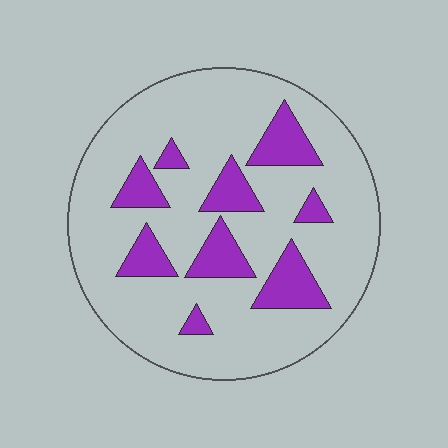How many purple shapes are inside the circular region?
9.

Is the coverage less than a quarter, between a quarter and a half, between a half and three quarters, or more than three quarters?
Less than a quarter.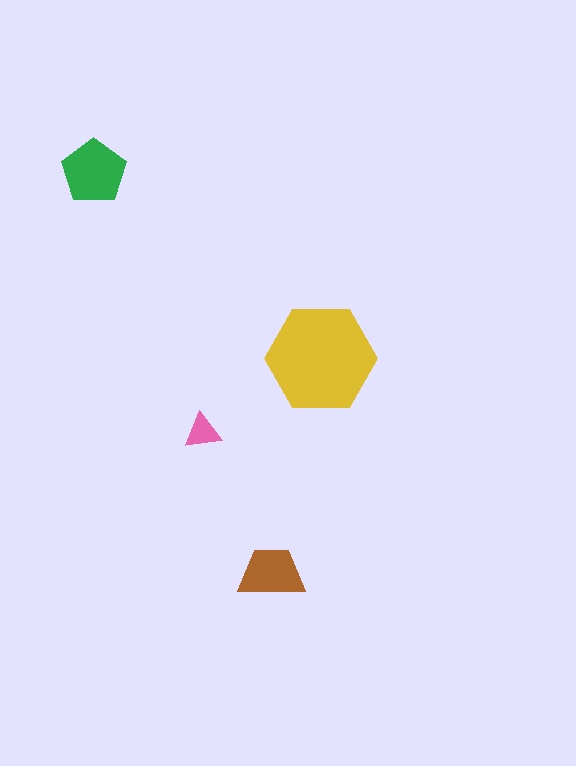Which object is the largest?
The yellow hexagon.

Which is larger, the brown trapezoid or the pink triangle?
The brown trapezoid.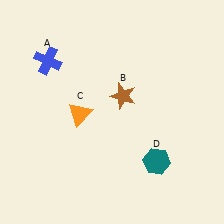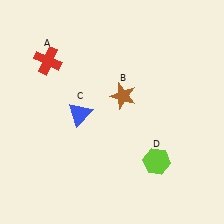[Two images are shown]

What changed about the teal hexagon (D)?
In Image 1, D is teal. In Image 2, it changed to lime.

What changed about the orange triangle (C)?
In Image 1, C is orange. In Image 2, it changed to blue.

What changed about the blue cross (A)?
In Image 1, A is blue. In Image 2, it changed to red.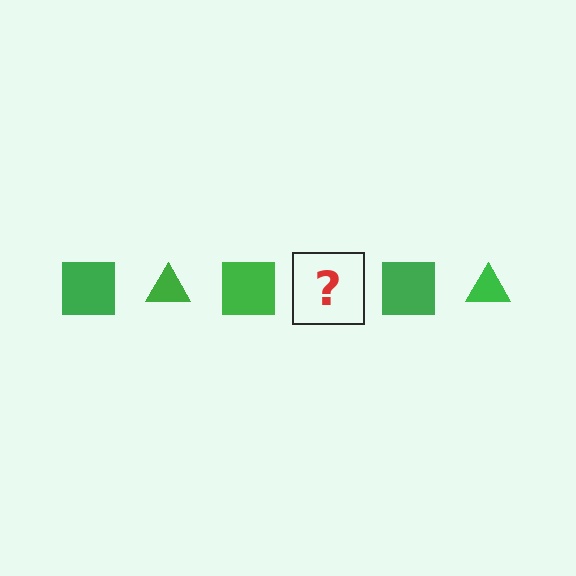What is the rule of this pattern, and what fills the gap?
The rule is that the pattern cycles through square, triangle shapes in green. The gap should be filled with a green triangle.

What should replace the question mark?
The question mark should be replaced with a green triangle.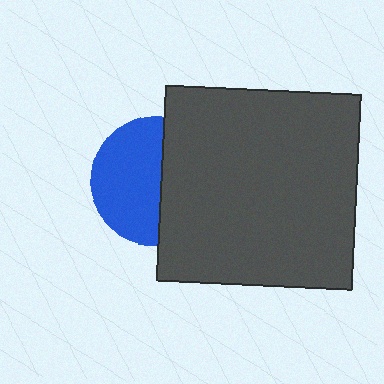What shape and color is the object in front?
The object in front is a dark gray square.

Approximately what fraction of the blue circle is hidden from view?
Roughly 46% of the blue circle is hidden behind the dark gray square.